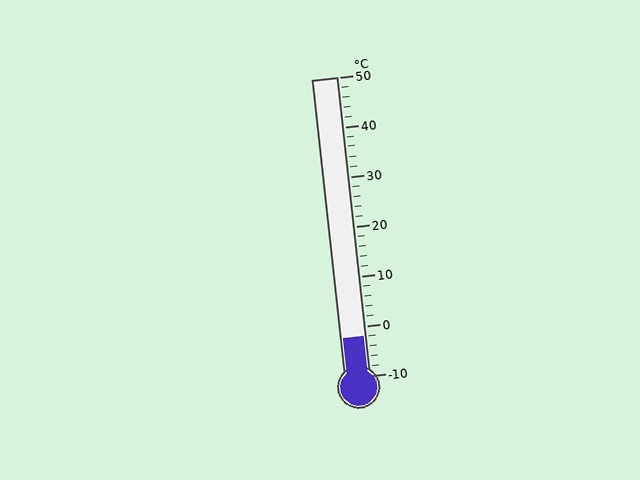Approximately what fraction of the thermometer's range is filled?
The thermometer is filled to approximately 15% of its range.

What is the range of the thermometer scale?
The thermometer scale ranges from -10°C to 50°C.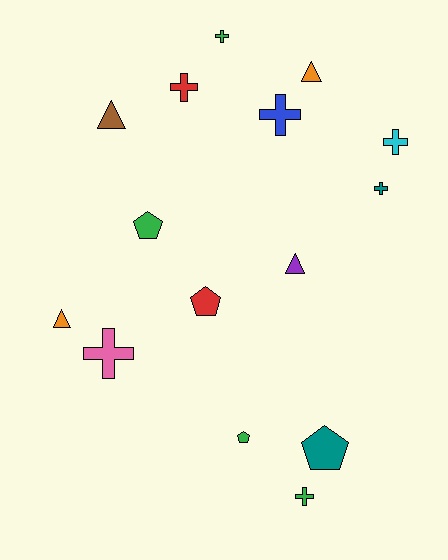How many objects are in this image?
There are 15 objects.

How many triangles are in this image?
There are 4 triangles.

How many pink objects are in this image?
There is 1 pink object.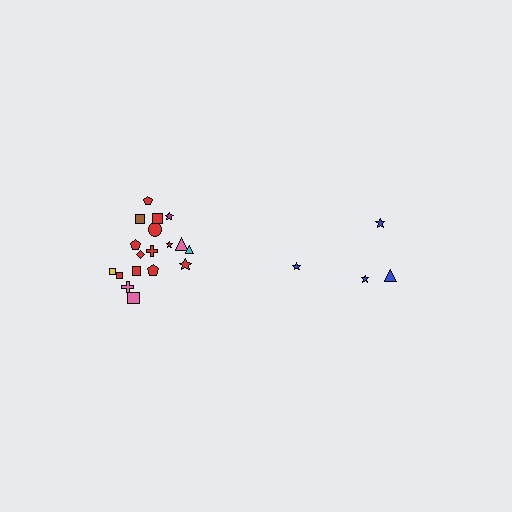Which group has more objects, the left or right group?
The left group.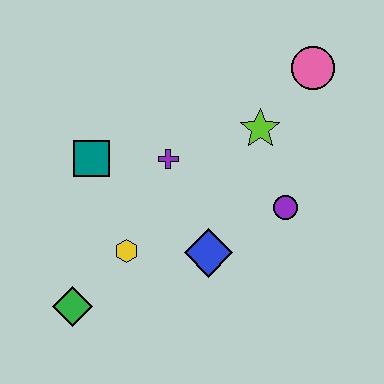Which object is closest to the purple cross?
The teal square is closest to the purple cross.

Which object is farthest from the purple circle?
The green diamond is farthest from the purple circle.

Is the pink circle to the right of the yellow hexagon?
Yes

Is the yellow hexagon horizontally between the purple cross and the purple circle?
No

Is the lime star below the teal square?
No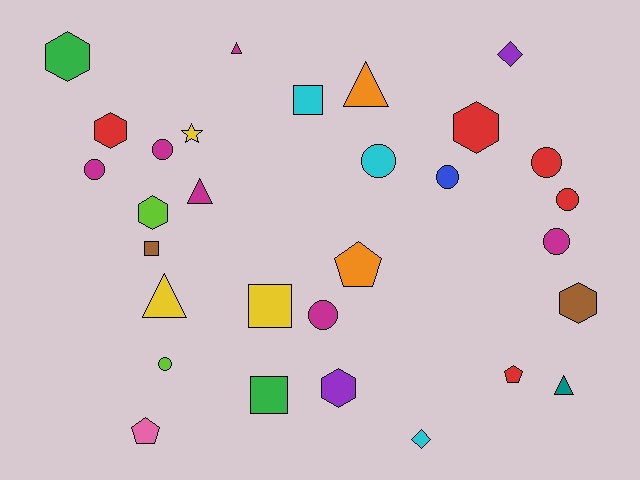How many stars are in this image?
There is 1 star.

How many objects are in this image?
There are 30 objects.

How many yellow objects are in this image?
There are 3 yellow objects.